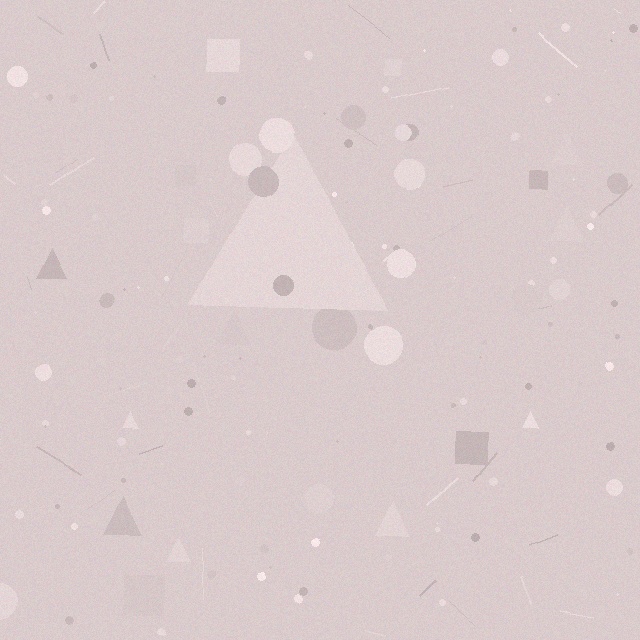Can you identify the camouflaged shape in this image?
The camouflaged shape is a triangle.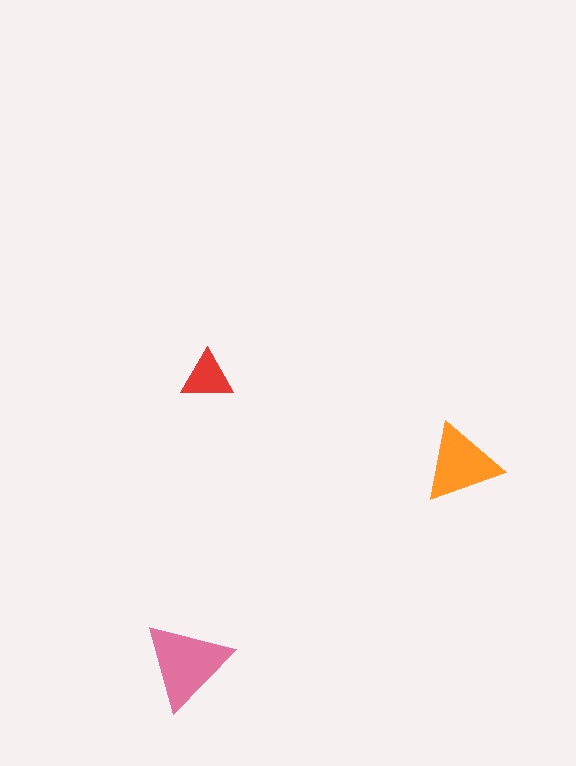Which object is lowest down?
The pink triangle is bottommost.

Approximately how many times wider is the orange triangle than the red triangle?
About 1.5 times wider.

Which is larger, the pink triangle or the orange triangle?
The pink one.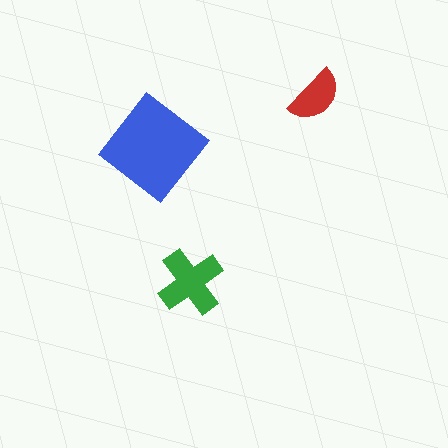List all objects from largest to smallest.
The blue diamond, the green cross, the red semicircle.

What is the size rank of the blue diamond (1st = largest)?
1st.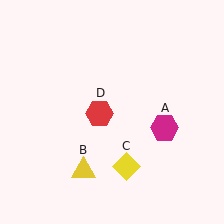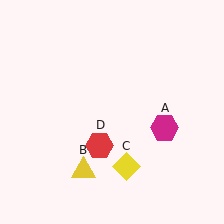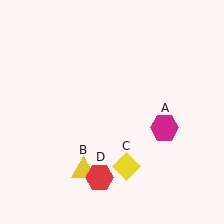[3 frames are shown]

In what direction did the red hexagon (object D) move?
The red hexagon (object D) moved down.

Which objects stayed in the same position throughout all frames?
Magenta hexagon (object A) and yellow triangle (object B) and yellow diamond (object C) remained stationary.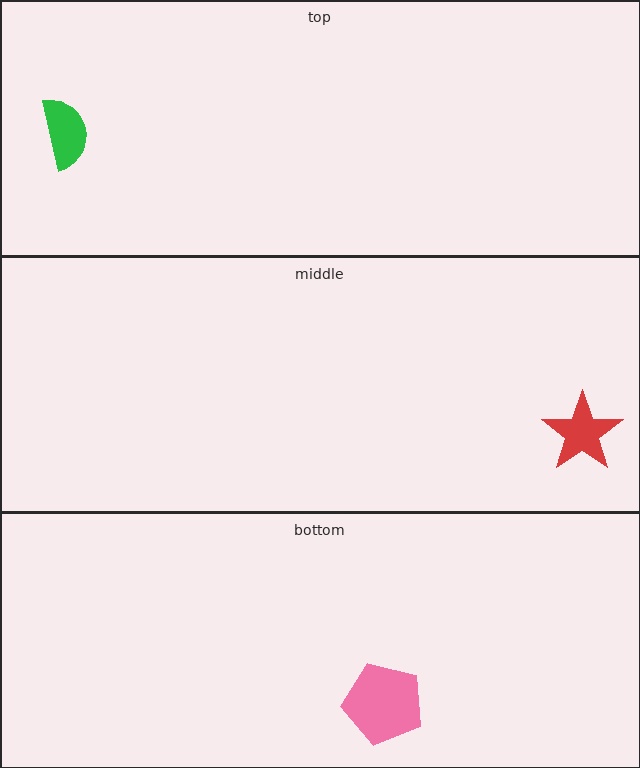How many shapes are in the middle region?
1.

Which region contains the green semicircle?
The top region.